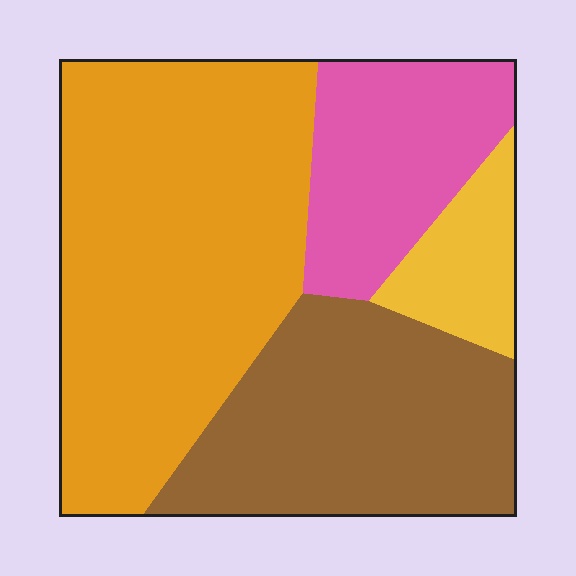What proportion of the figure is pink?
Pink takes up about one sixth (1/6) of the figure.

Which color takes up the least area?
Yellow, at roughly 10%.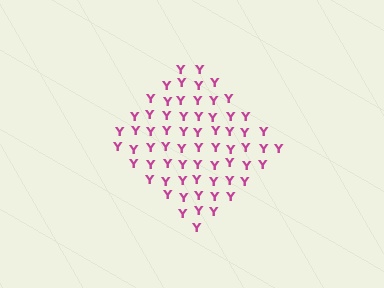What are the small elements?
The small elements are letter Y's.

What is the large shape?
The large shape is a diamond.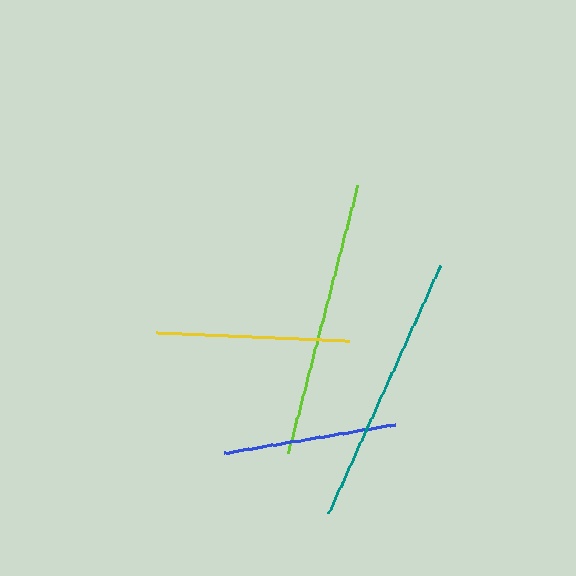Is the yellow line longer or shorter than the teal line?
The teal line is longer than the yellow line.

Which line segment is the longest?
The lime line is the longest at approximately 277 pixels.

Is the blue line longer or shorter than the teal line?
The teal line is longer than the blue line.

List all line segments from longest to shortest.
From longest to shortest: lime, teal, yellow, blue.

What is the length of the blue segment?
The blue segment is approximately 174 pixels long.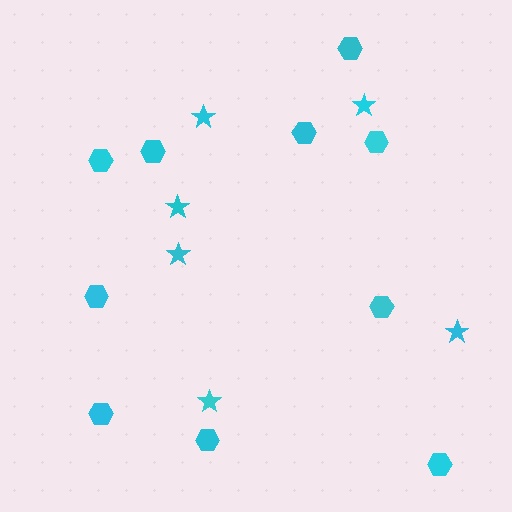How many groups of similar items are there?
There are 2 groups: one group of stars (6) and one group of hexagons (10).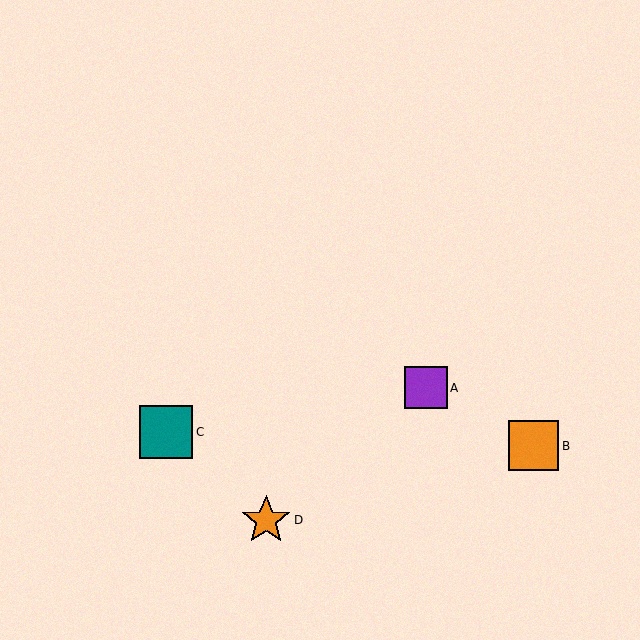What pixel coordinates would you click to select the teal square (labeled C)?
Click at (166, 432) to select the teal square C.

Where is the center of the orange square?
The center of the orange square is at (534, 446).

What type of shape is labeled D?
Shape D is an orange star.